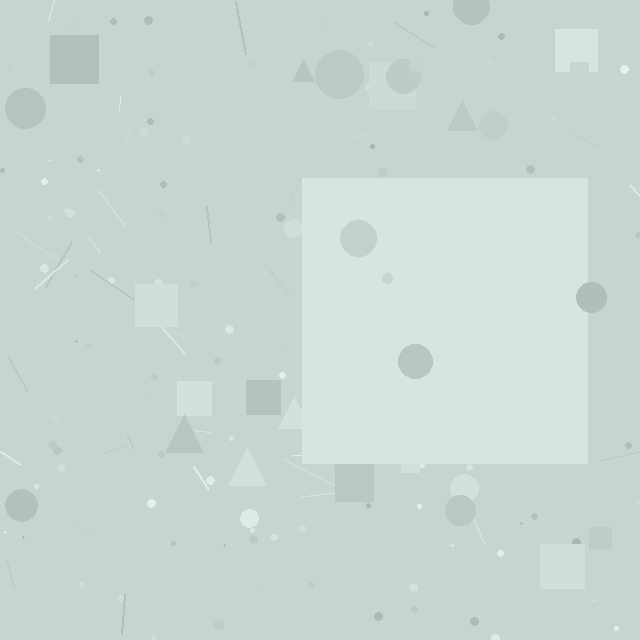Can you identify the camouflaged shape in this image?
The camouflaged shape is a square.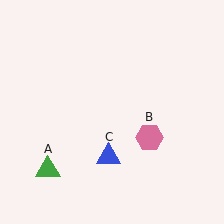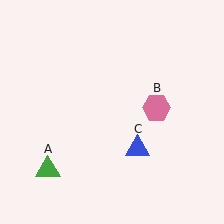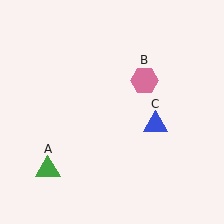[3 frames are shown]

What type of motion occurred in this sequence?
The pink hexagon (object B), blue triangle (object C) rotated counterclockwise around the center of the scene.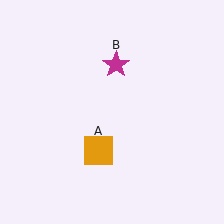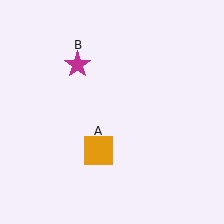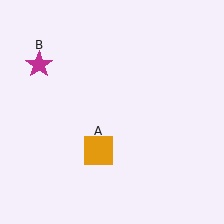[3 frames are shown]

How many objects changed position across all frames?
1 object changed position: magenta star (object B).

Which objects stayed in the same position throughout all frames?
Orange square (object A) remained stationary.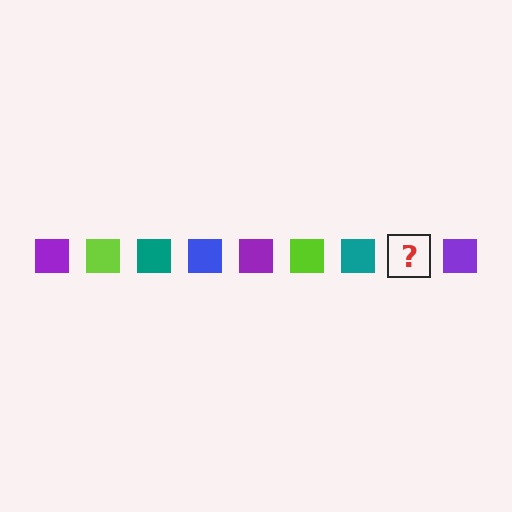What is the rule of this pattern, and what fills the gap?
The rule is that the pattern cycles through purple, lime, teal, blue squares. The gap should be filled with a blue square.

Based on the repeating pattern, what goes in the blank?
The blank should be a blue square.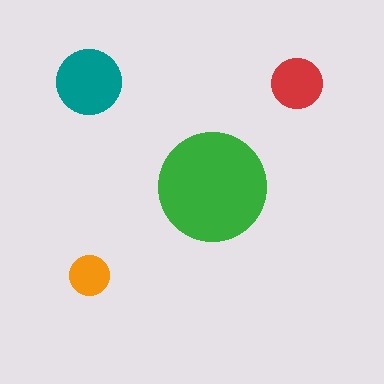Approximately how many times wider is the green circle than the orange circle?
About 2.5 times wider.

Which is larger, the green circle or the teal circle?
The green one.